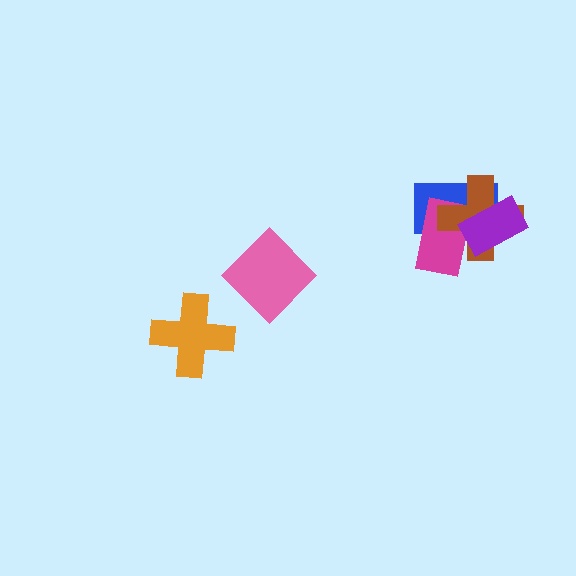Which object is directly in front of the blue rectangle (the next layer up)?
The magenta rectangle is directly in front of the blue rectangle.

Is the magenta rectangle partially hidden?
Yes, it is partially covered by another shape.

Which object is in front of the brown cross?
The purple rectangle is in front of the brown cross.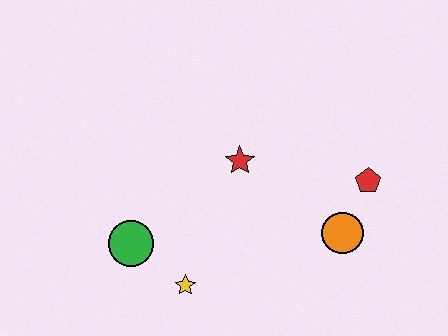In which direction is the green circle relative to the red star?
The green circle is to the left of the red star.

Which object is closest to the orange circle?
The red pentagon is closest to the orange circle.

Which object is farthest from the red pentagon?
The green circle is farthest from the red pentagon.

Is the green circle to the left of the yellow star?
Yes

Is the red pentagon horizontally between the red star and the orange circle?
No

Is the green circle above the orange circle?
No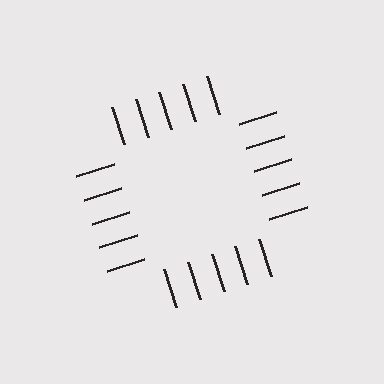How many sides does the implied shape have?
4 sides — the line-ends trace a square.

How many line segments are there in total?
20 — 5 along each of the 4 edges.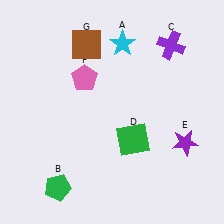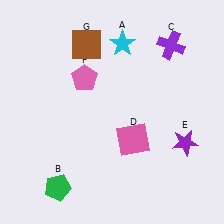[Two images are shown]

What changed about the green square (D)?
In Image 1, D is green. In Image 2, it changed to pink.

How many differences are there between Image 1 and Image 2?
There is 1 difference between the two images.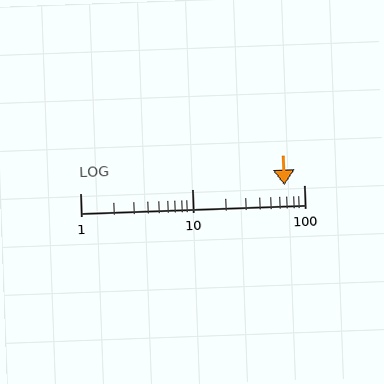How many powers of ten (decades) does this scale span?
The scale spans 2 decades, from 1 to 100.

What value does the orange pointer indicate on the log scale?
The pointer indicates approximately 67.